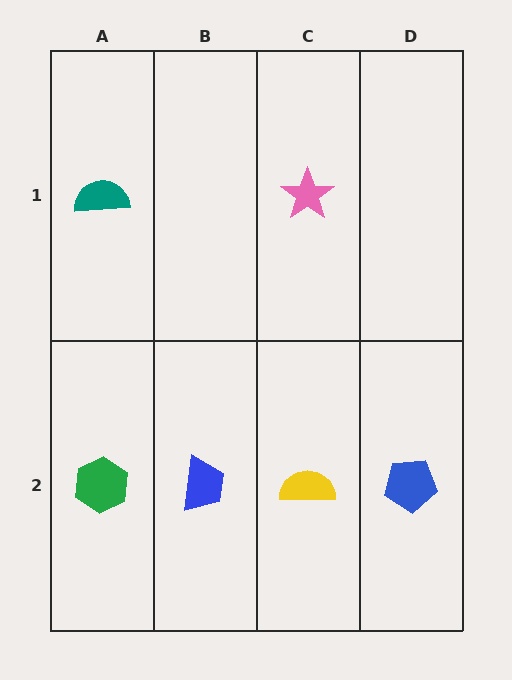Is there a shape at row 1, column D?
No, that cell is empty.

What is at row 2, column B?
A blue trapezoid.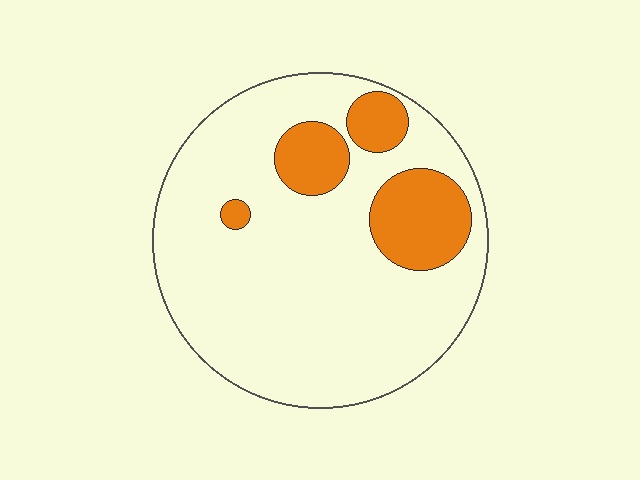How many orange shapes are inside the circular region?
4.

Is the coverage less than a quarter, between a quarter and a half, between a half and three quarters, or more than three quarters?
Less than a quarter.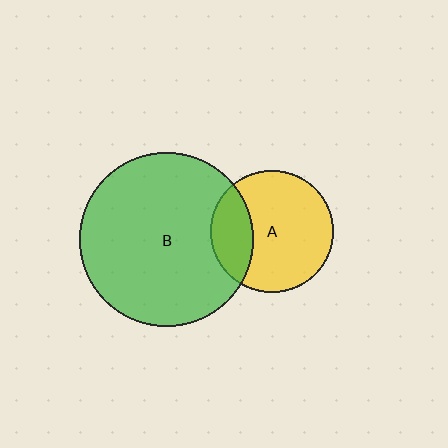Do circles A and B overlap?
Yes.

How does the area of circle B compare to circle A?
Approximately 2.0 times.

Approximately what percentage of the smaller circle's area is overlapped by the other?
Approximately 25%.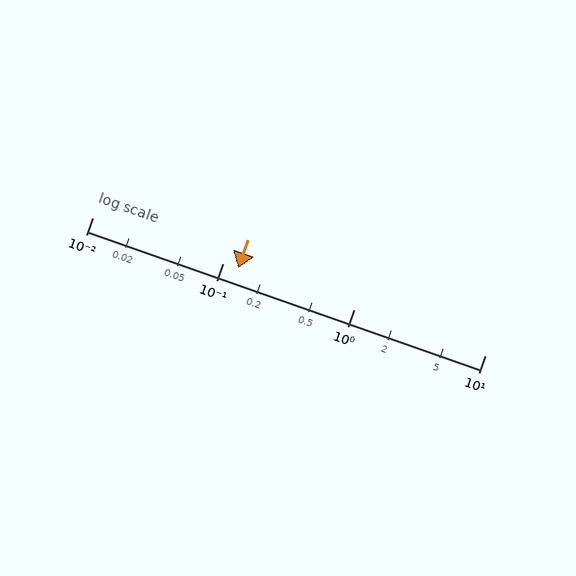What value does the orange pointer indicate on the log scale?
The pointer indicates approximately 0.13.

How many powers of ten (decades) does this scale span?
The scale spans 3 decades, from 0.01 to 10.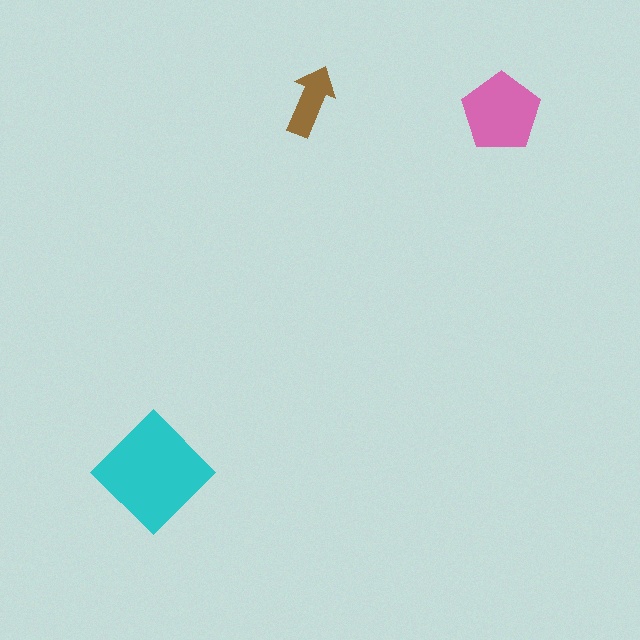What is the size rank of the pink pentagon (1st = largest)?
2nd.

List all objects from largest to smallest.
The cyan diamond, the pink pentagon, the brown arrow.